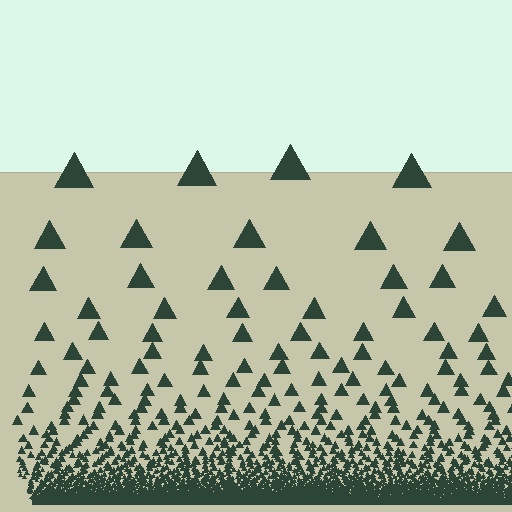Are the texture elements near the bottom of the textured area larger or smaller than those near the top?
Smaller. The gradient is inverted — elements near the bottom are smaller and denser.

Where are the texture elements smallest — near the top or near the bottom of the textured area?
Near the bottom.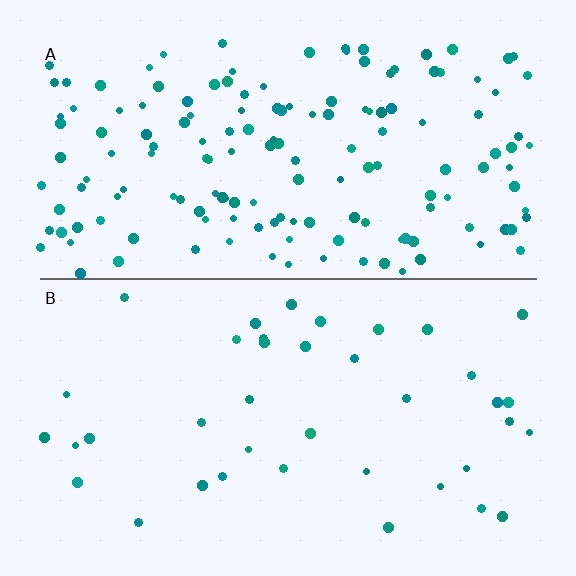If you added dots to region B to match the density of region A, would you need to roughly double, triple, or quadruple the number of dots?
Approximately quadruple.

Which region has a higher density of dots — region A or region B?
A (the top).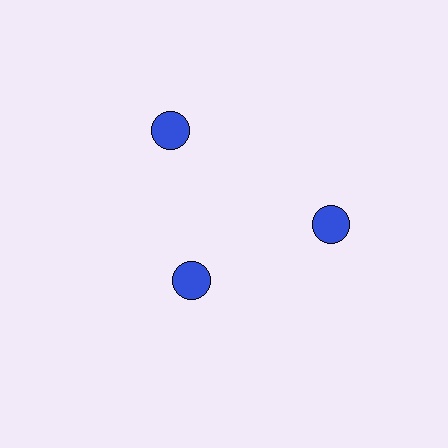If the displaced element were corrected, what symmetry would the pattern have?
It would have 3-fold rotational symmetry — the pattern would map onto itself every 120 degrees.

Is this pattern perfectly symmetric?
No. The 3 blue circles are arranged in a ring, but one element near the 7 o'clock position is pulled inward toward the center, breaking the 3-fold rotational symmetry.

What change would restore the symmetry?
The symmetry would be restored by moving it outward, back onto the ring so that all 3 circles sit at equal angles and equal distance from the center.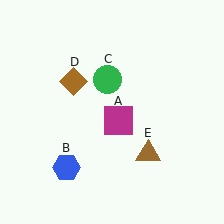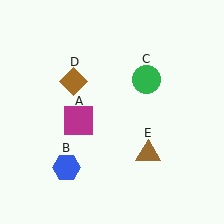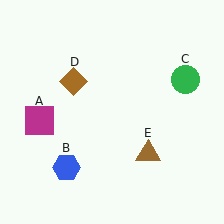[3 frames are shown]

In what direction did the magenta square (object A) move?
The magenta square (object A) moved left.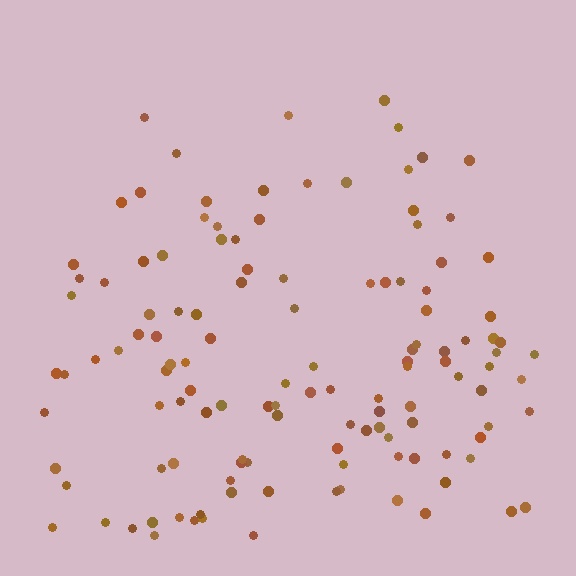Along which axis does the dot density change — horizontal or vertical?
Vertical.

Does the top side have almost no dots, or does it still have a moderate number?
Still a moderate number, just noticeably fewer than the bottom.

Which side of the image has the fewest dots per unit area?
The top.